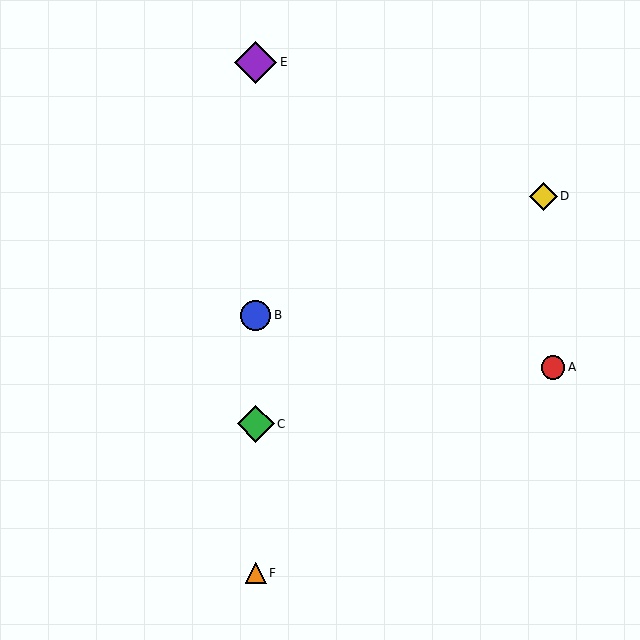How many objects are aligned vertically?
4 objects (B, C, E, F) are aligned vertically.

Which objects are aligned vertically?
Objects B, C, E, F are aligned vertically.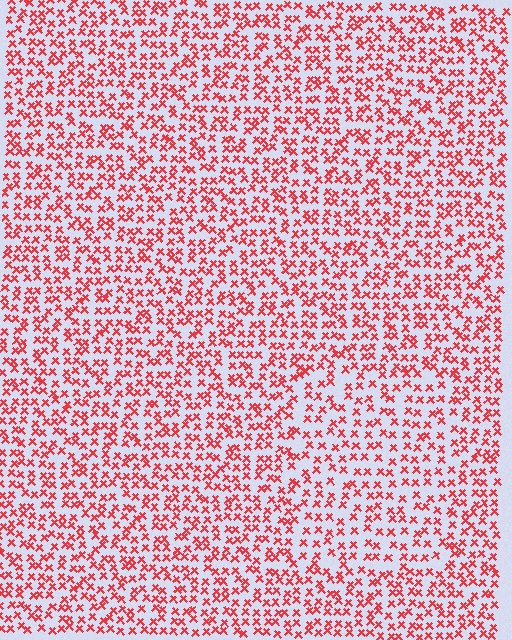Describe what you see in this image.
The image contains small red elements arranged at two different densities. A rectangle-shaped region is visible where the elements are less densely packed than the surrounding area.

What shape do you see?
I see a rectangle.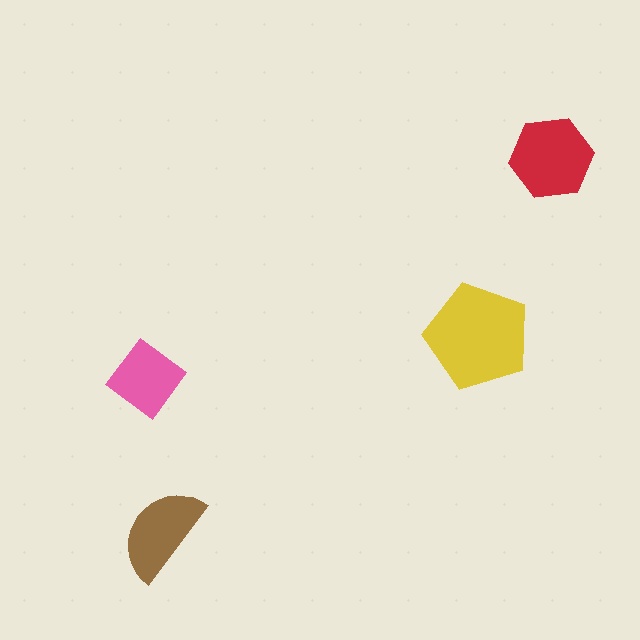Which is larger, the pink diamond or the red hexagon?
The red hexagon.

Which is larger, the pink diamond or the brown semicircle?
The brown semicircle.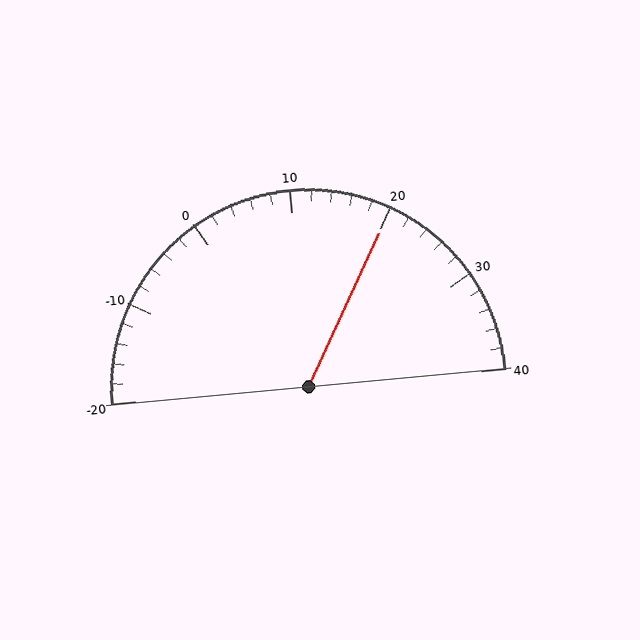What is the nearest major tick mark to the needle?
The nearest major tick mark is 20.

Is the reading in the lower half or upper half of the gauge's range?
The reading is in the upper half of the range (-20 to 40).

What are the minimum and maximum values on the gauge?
The gauge ranges from -20 to 40.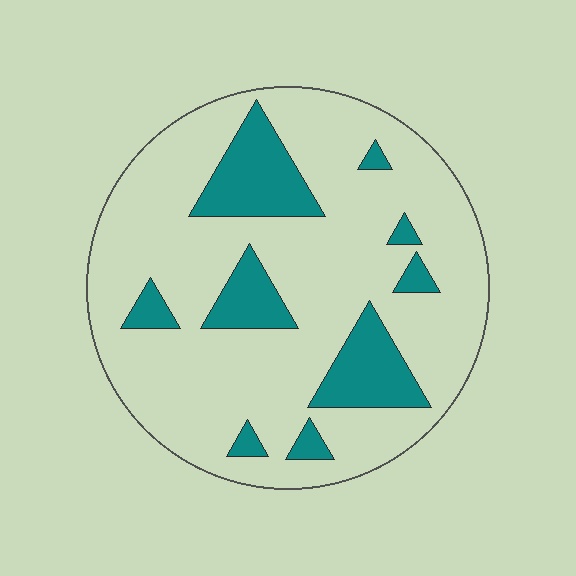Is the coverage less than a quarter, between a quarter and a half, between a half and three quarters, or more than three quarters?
Less than a quarter.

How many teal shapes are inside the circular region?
9.